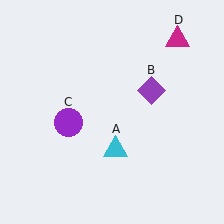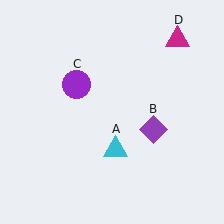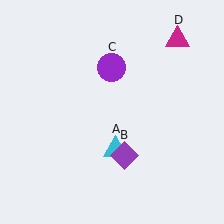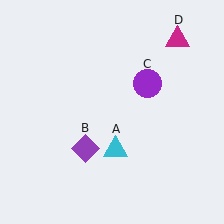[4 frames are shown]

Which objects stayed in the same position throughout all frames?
Cyan triangle (object A) and magenta triangle (object D) remained stationary.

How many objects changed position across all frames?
2 objects changed position: purple diamond (object B), purple circle (object C).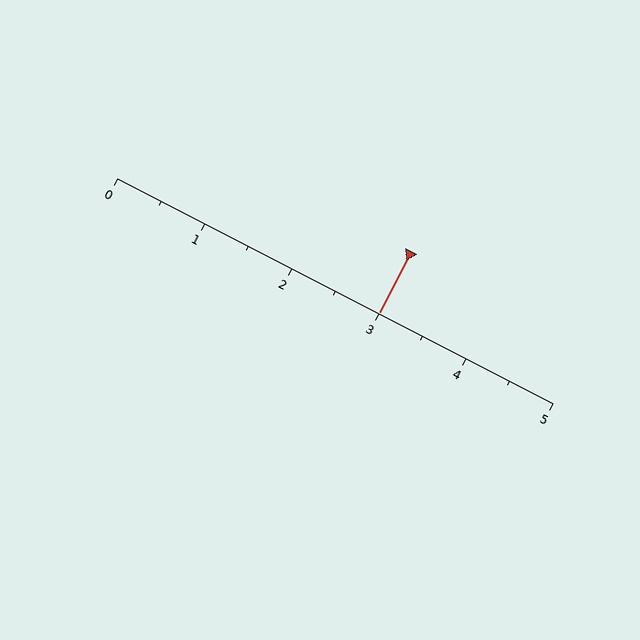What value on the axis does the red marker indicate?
The marker indicates approximately 3.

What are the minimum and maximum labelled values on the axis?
The axis runs from 0 to 5.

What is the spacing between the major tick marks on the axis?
The major ticks are spaced 1 apart.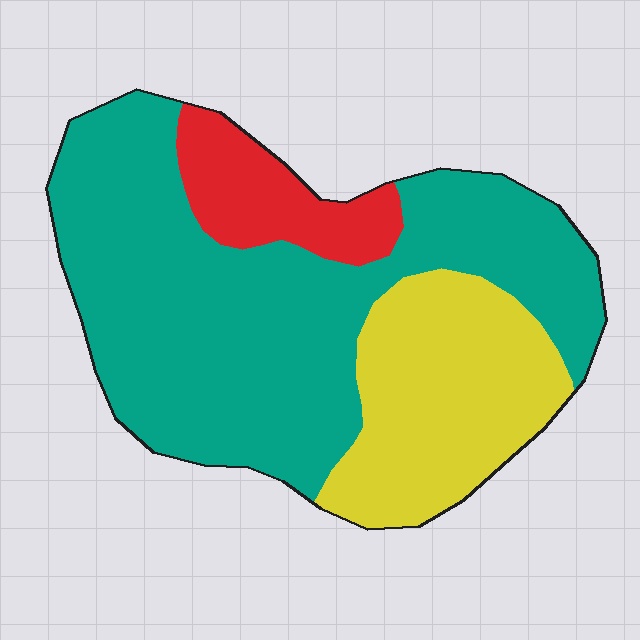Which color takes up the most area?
Teal, at roughly 60%.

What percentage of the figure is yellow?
Yellow covers 26% of the figure.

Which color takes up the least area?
Red, at roughly 10%.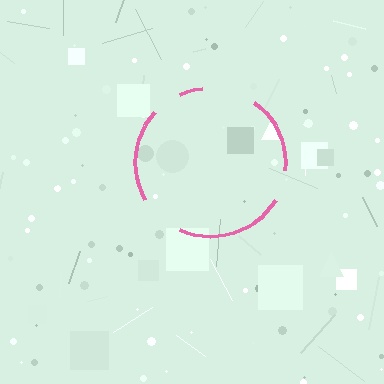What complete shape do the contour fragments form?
The contour fragments form a circle.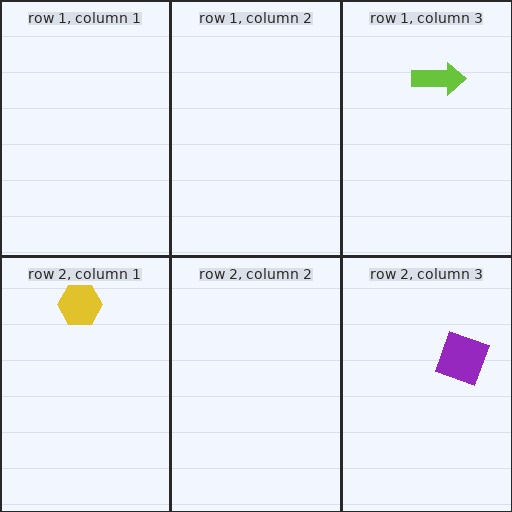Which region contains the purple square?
The row 2, column 3 region.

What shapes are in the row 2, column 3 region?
The purple square.